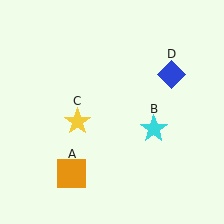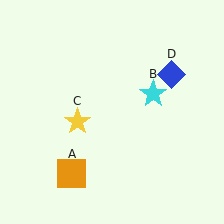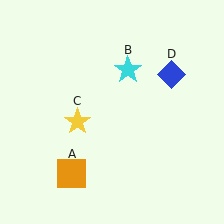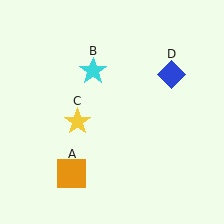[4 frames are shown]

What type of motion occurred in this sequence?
The cyan star (object B) rotated counterclockwise around the center of the scene.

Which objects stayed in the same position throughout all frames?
Orange square (object A) and yellow star (object C) and blue diamond (object D) remained stationary.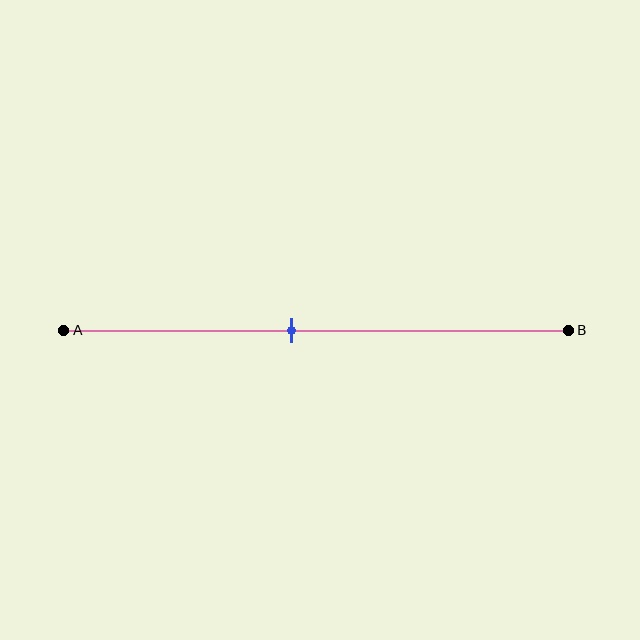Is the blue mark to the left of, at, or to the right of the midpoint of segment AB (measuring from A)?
The blue mark is to the left of the midpoint of segment AB.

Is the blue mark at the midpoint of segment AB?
No, the mark is at about 45% from A, not at the 50% midpoint.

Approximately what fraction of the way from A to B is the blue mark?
The blue mark is approximately 45% of the way from A to B.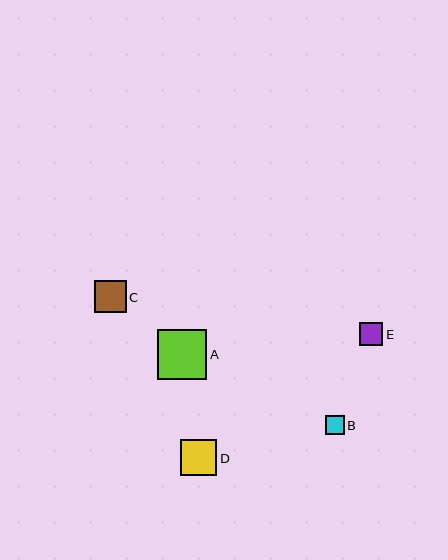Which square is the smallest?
Square B is the smallest with a size of approximately 19 pixels.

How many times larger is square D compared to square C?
Square D is approximately 1.1 times the size of square C.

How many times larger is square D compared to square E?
Square D is approximately 1.5 times the size of square E.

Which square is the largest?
Square A is the largest with a size of approximately 50 pixels.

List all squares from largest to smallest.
From largest to smallest: A, D, C, E, B.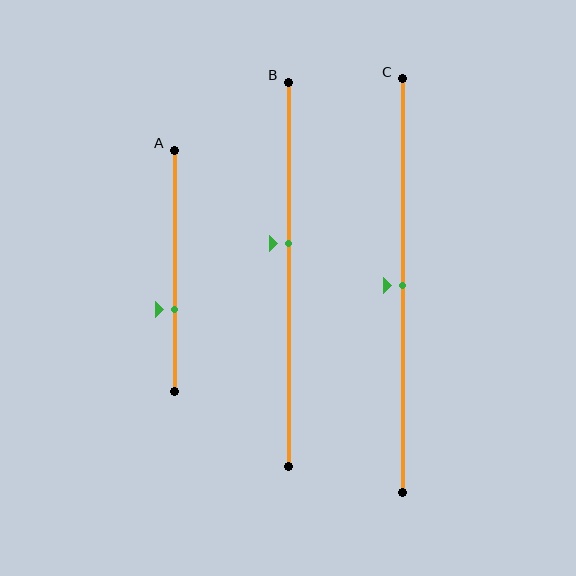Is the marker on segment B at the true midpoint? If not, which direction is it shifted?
No, the marker on segment B is shifted upward by about 8% of the segment length.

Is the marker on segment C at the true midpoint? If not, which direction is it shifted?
Yes, the marker on segment C is at the true midpoint.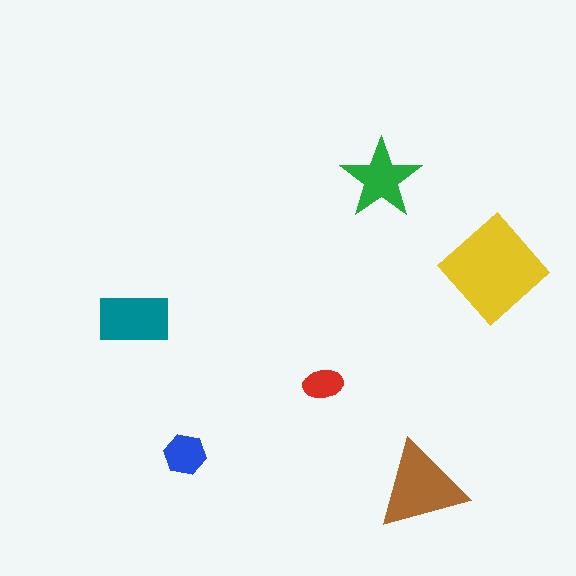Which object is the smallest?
The red ellipse.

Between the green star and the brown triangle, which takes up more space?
The brown triangle.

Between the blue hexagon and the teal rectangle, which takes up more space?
The teal rectangle.